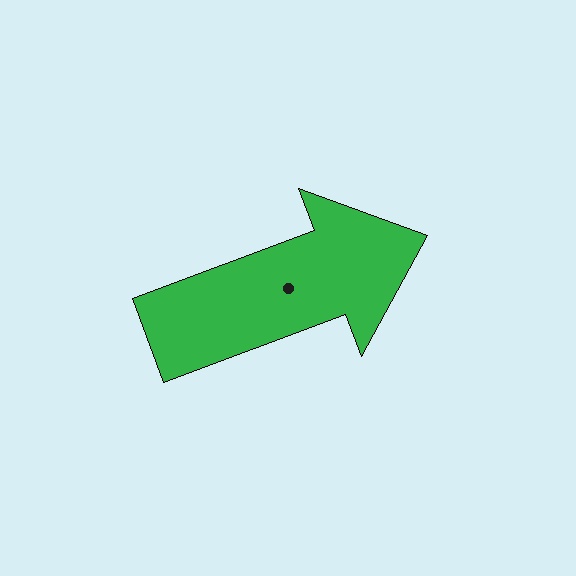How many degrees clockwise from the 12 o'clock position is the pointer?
Approximately 70 degrees.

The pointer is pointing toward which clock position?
Roughly 2 o'clock.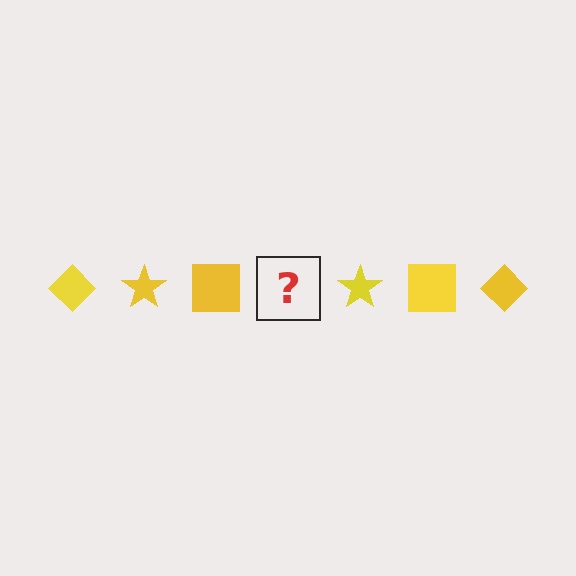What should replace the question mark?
The question mark should be replaced with a yellow diamond.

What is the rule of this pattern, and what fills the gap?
The rule is that the pattern cycles through diamond, star, square shapes in yellow. The gap should be filled with a yellow diamond.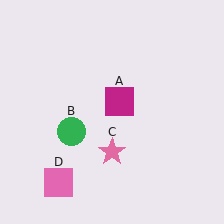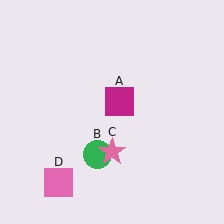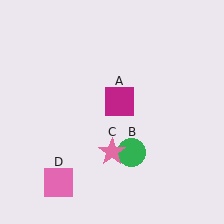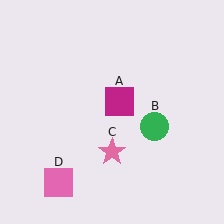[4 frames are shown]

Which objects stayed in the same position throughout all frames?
Magenta square (object A) and pink star (object C) and pink square (object D) remained stationary.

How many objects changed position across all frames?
1 object changed position: green circle (object B).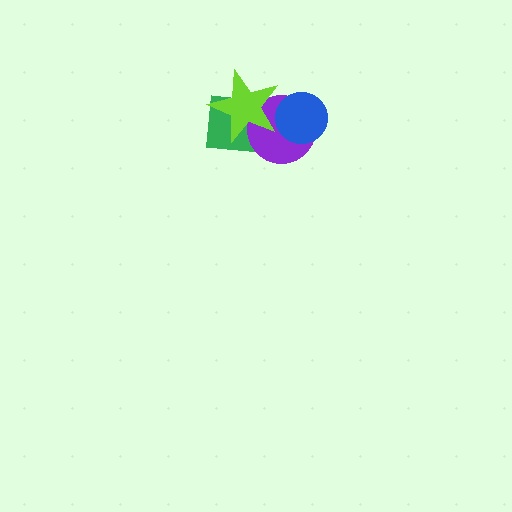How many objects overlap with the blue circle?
3 objects overlap with the blue circle.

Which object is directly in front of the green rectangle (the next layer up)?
The purple circle is directly in front of the green rectangle.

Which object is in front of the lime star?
The blue circle is in front of the lime star.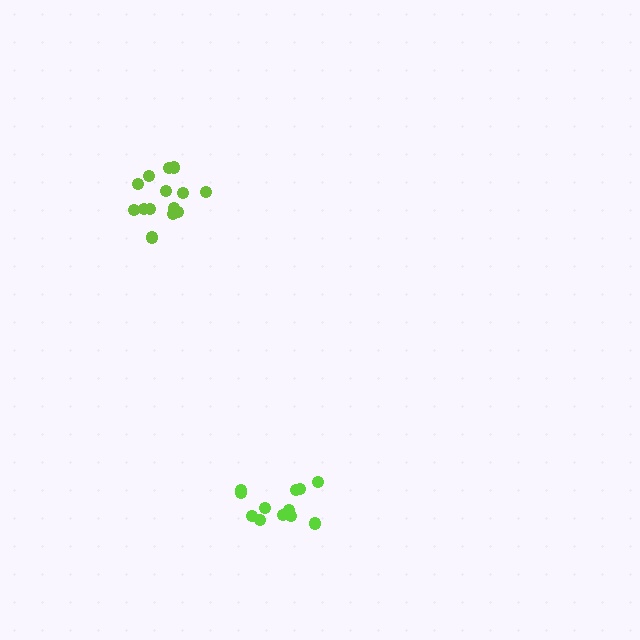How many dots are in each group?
Group 1: 12 dots, Group 2: 15 dots (27 total).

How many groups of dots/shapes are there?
There are 2 groups.